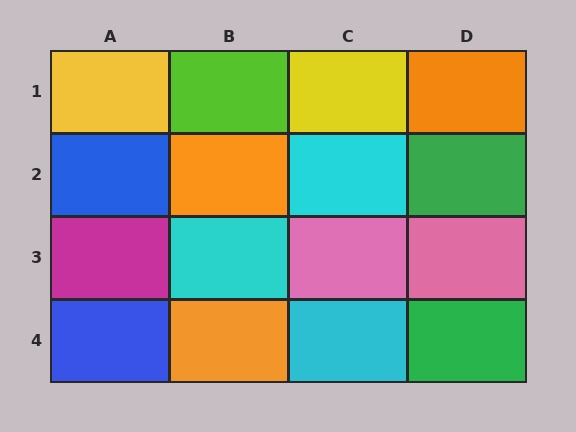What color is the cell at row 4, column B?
Orange.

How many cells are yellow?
2 cells are yellow.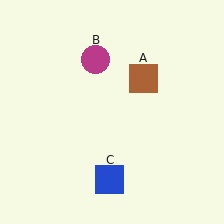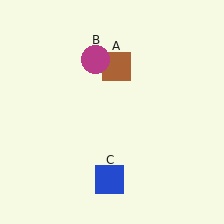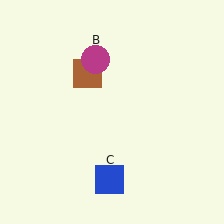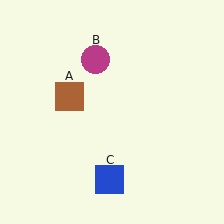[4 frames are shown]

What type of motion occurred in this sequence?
The brown square (object A) rotated counterclockwise around the center of the scene.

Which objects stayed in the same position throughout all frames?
Magenta circle (object B) and blue square (object C) remained stationary.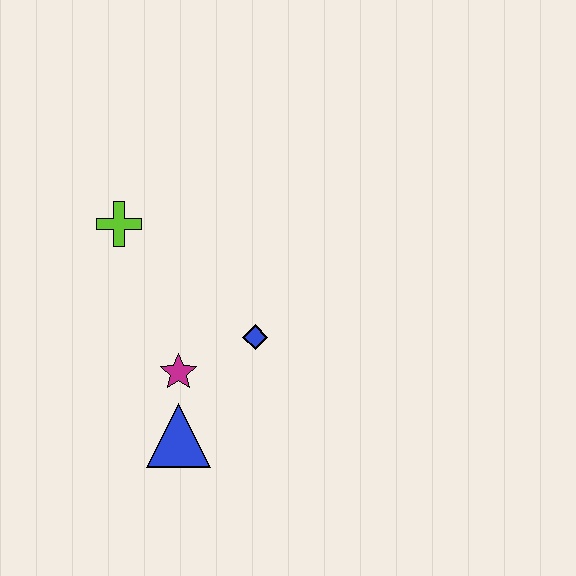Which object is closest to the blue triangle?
The magenta star is closest to the blue triangle.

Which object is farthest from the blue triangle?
The lime cross is farthest from the blue triangle.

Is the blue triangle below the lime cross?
Yes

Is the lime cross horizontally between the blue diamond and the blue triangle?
No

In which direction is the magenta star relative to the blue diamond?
The magenta star is to the left of the blue diamond.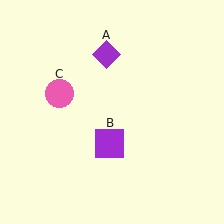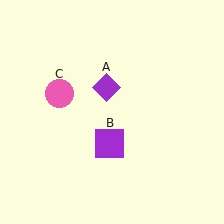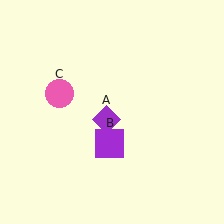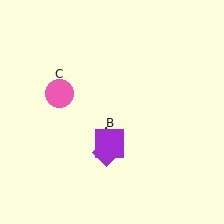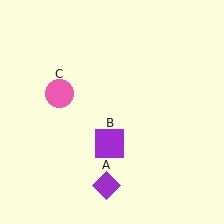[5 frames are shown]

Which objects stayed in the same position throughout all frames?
Purple square (object B) and pink circle (object C) remained stationary.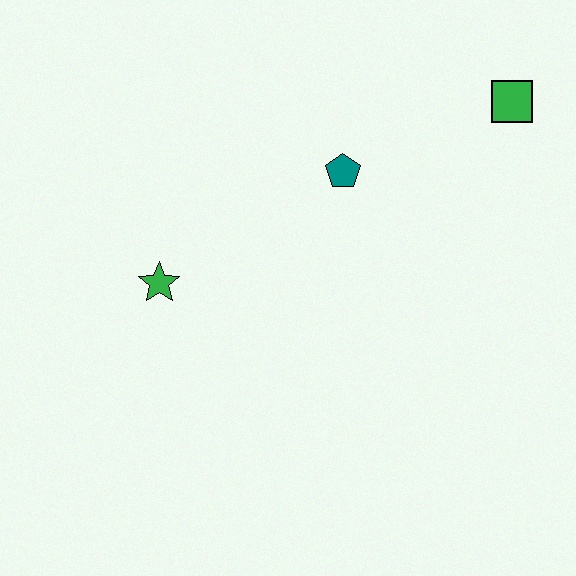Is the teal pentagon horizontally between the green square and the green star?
Yes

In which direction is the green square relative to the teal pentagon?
The green square is to the right of the teal pentagon.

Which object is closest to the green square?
The teal pentagon is closest to the green square.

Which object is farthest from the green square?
The green star is farthest from the green square.